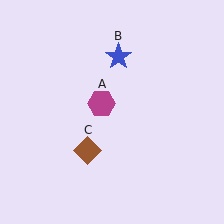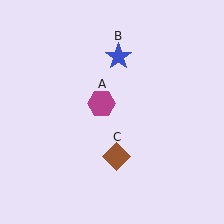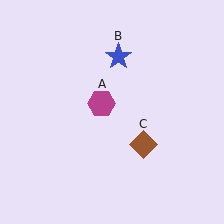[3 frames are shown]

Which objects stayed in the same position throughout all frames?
Magenta hexagon (object A) and blue star (object B) remained stationary.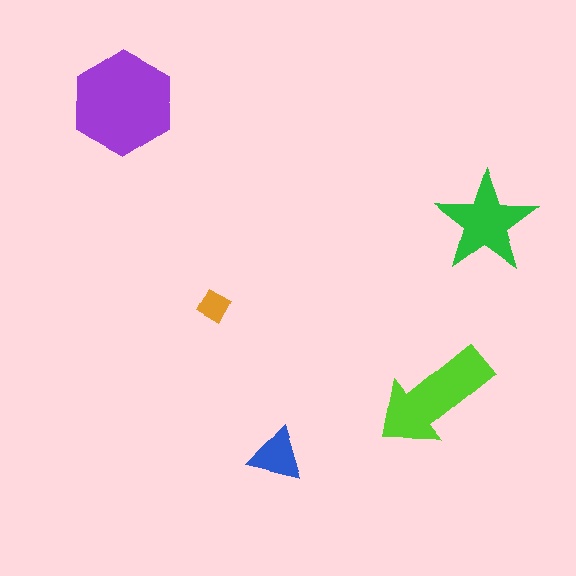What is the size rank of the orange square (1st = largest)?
5th.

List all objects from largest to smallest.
The purple hexagon, the lime arrow, the green star, the blue triangle, the orange square.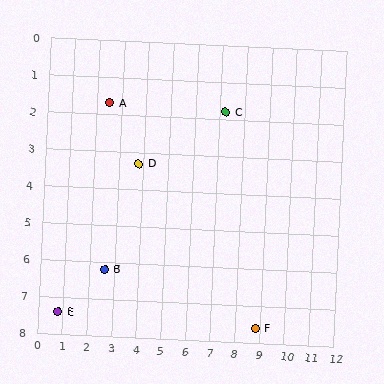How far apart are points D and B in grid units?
Points D and B are about 3.1 grid units apart.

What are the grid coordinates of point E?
Point E is at approximately (0.8, 7.4).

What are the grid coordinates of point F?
Point F is at approximately (8.8, 7.6).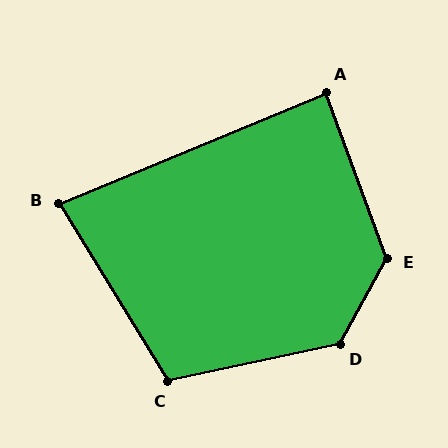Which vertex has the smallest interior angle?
B, at approximately 81 degrees.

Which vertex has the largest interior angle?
D, at approximately 131 degrees.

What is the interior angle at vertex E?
Approximately 131 degrees (obtuse).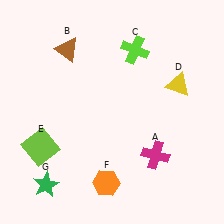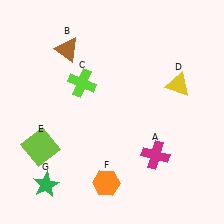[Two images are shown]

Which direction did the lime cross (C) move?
The lime cross (C) moved left.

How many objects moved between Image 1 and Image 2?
1 object moved between the two images.